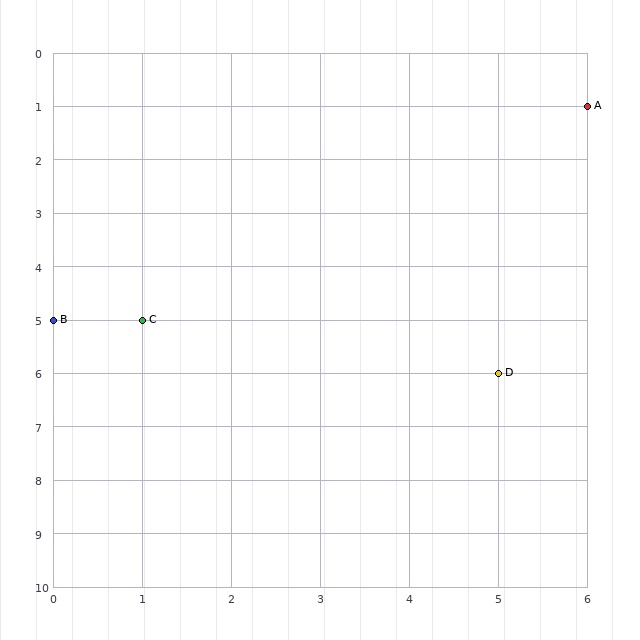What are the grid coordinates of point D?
Point D is at grid coordinates (5, 6).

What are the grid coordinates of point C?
Point C is at grid coordinates (1, 5).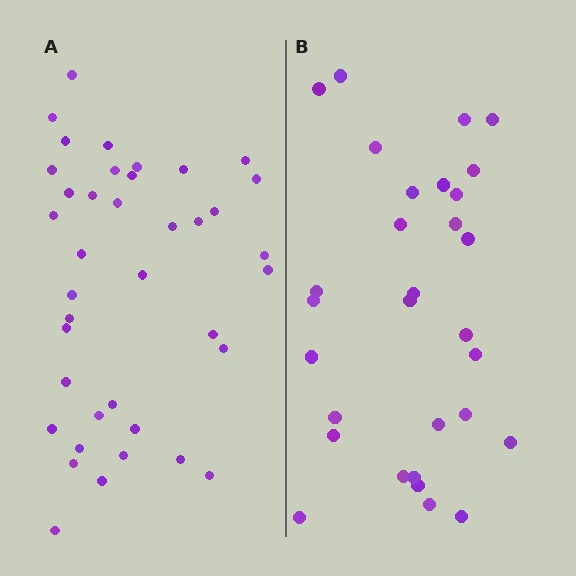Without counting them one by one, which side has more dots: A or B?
Region A (the left region) has more dots.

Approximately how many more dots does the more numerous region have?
Region A has roughly 8 or so more dots than region B.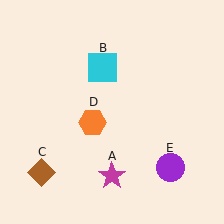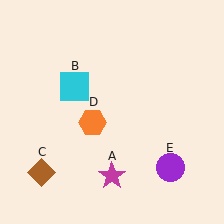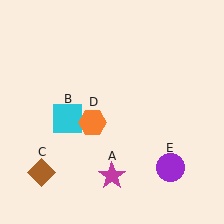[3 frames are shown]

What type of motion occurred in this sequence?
The cyan square (object B) rotated counterclockwise around the center of the scene.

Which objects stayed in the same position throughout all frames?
Magenta star (object A) and brown diamond (object C) and orange hexagon (object D) and purple circle (object E) remained stationary.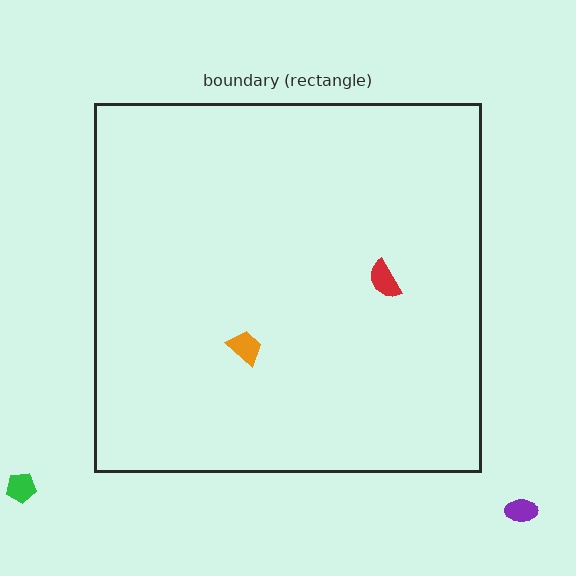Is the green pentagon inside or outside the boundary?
Outside.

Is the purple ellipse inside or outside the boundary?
Outside.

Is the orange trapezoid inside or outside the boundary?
Inside.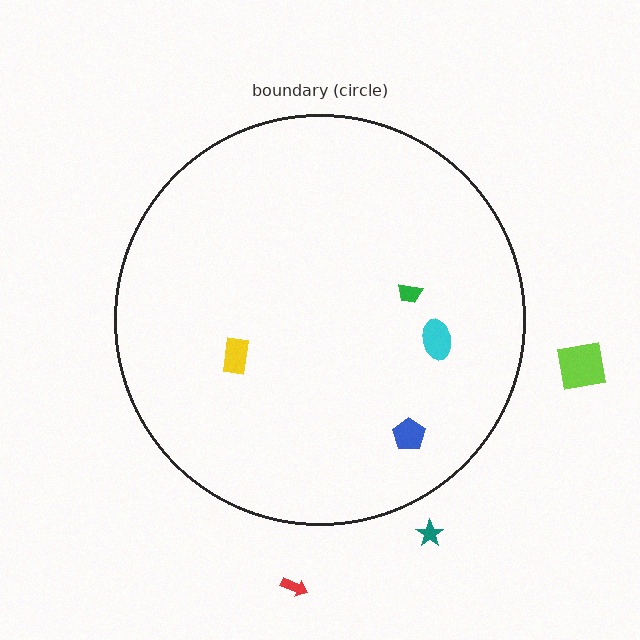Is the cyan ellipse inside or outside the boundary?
Inside.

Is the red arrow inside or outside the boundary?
Outside.